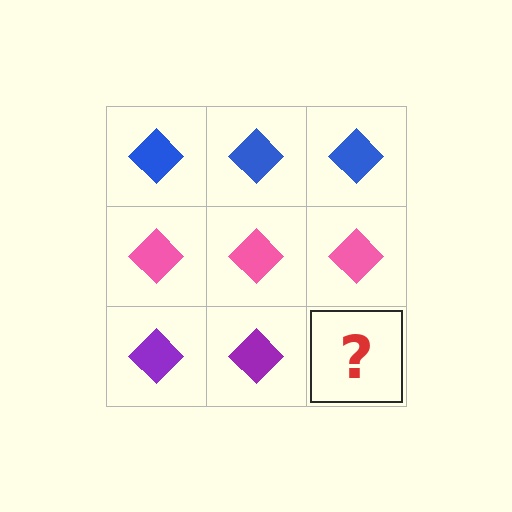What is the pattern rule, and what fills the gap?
The rule is that each row has a consistent color. The gap should be filled with a purple diamond.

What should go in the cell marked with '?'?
The missing cell should contain a purple diamond.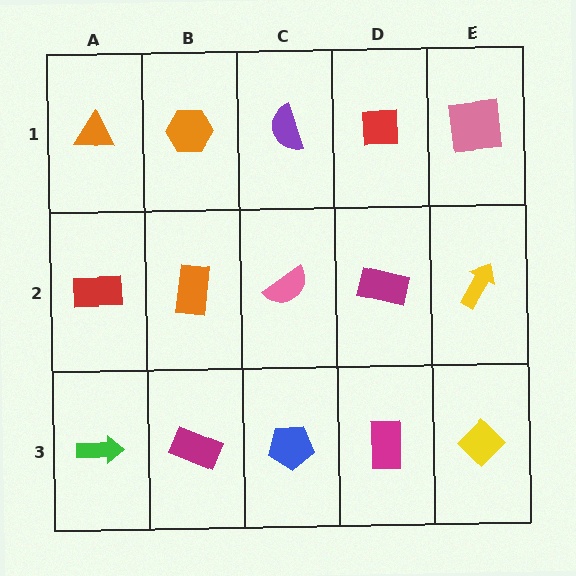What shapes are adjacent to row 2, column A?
An orange triangle (row 1, column A), a green arrow (row 3, column A), an orange rectangle (row 2, column B).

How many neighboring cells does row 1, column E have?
2.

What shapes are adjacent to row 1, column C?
A pink semicircle (row 2, column C), an orange hexagon (row 1, column B), a red square (row 1, column D).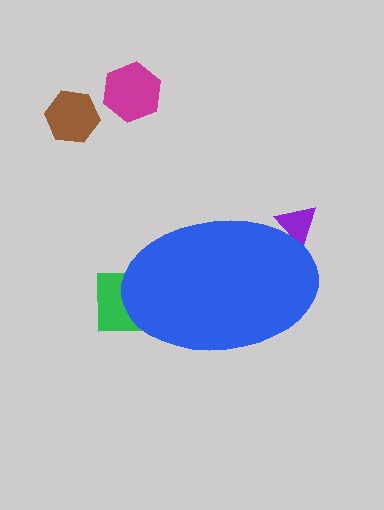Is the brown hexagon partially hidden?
No, the brown hexagon is fully visible.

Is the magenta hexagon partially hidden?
No, the magenta hexagon is fully visible.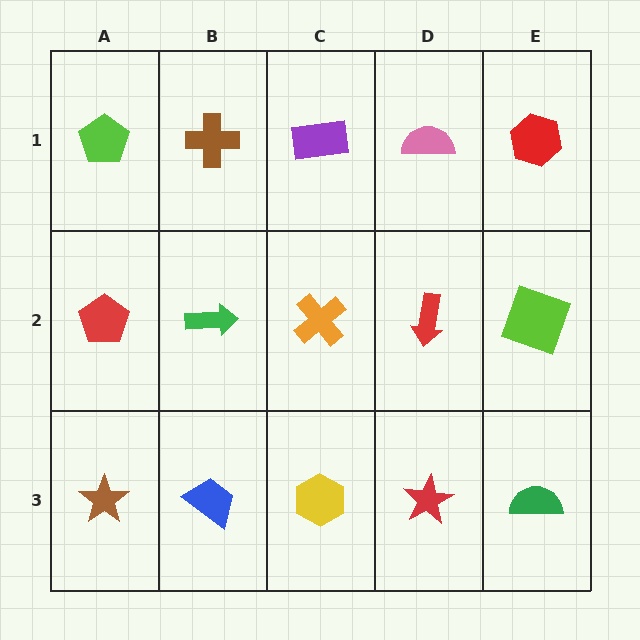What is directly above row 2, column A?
A lime pentagon.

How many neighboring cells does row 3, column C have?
3.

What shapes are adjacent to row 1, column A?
A red pentagon (row 2, column A), a brown cross (row 1, column B).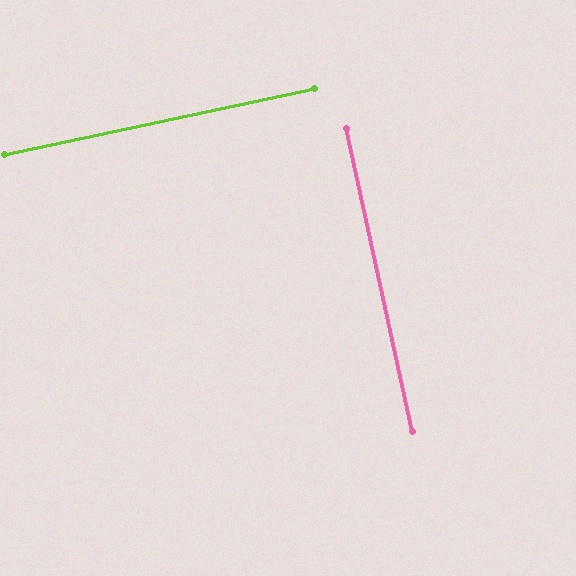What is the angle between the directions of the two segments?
Approximately 90 degrees.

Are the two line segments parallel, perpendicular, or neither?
Perpendicular — they meet at approximately 90°.